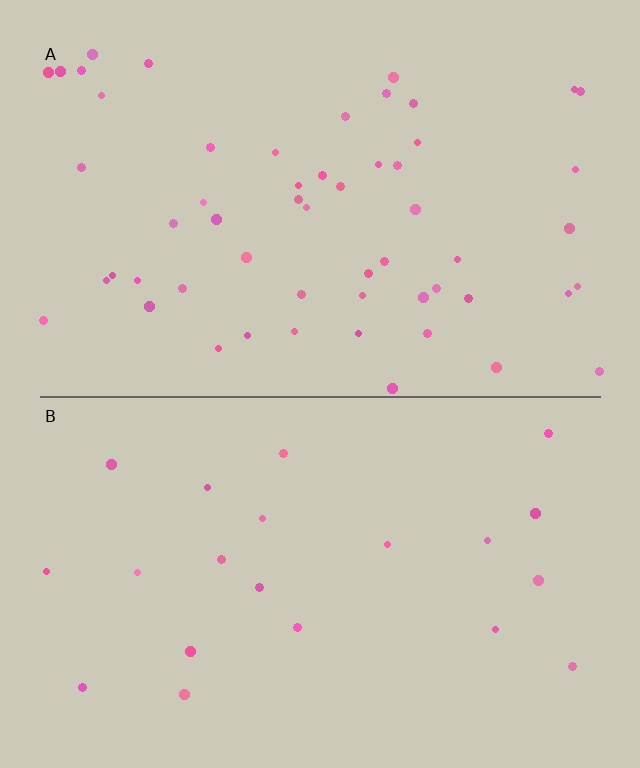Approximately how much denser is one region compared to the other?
Approximately 2.6× — region A over region B.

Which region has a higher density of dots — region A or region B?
A (the top).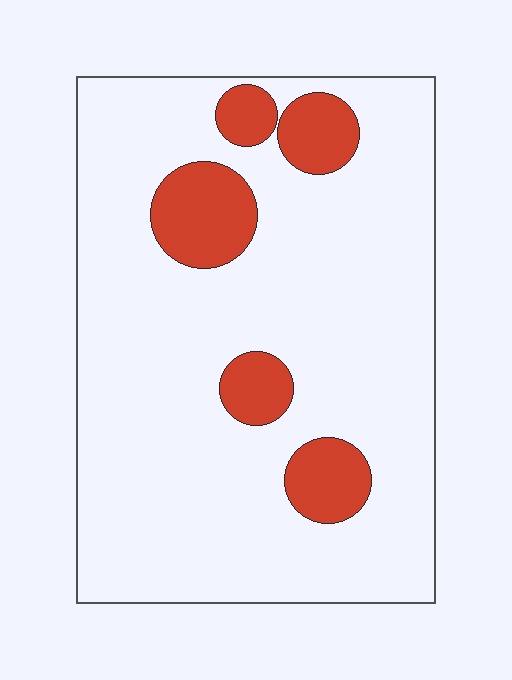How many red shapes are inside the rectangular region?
5.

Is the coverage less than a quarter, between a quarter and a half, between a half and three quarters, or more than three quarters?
Less than a quarter.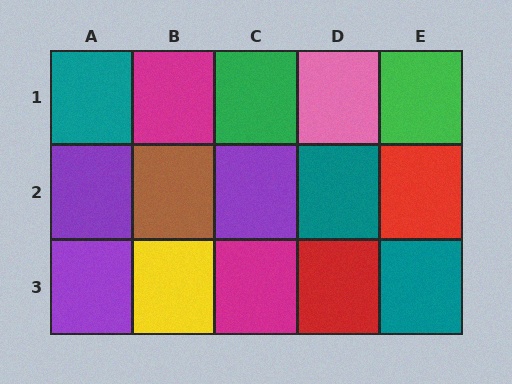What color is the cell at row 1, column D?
Pink.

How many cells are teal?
3 cells are teal.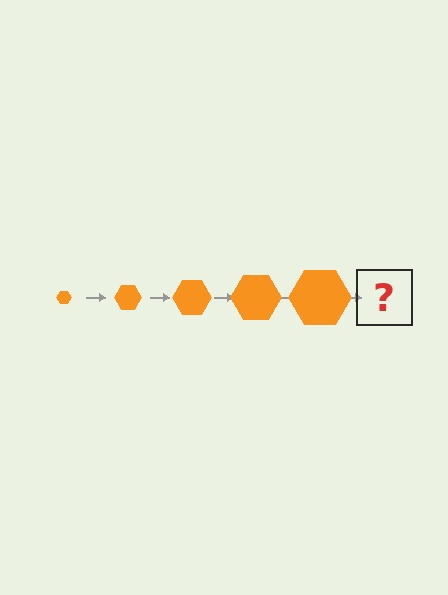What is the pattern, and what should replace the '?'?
The pattern is that the hexagon gets progressively larger each step. The '?' should be an orange hexagon, larger than the previous one.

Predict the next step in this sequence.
The next step is an orange hexagon, larger than the previous one.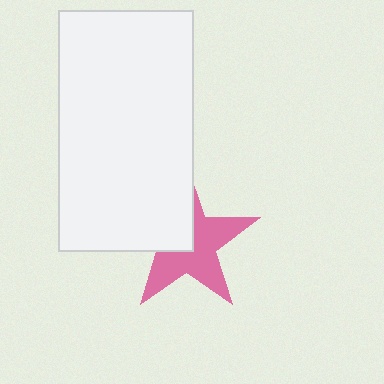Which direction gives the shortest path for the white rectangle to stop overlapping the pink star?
Moving toward the upper-left gives the shortest separation.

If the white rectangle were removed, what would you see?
You would see the complete pink star.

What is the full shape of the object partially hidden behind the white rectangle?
The partially hidden object is a pink star.